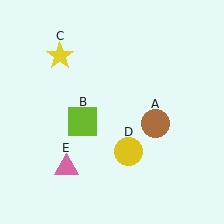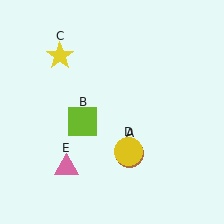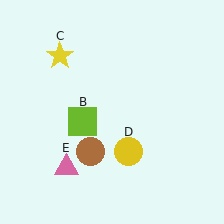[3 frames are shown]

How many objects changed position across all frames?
1 object changed position: brown circle (object A).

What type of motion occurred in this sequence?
The brown circle (object A) rotated clockwise around the center of the scene.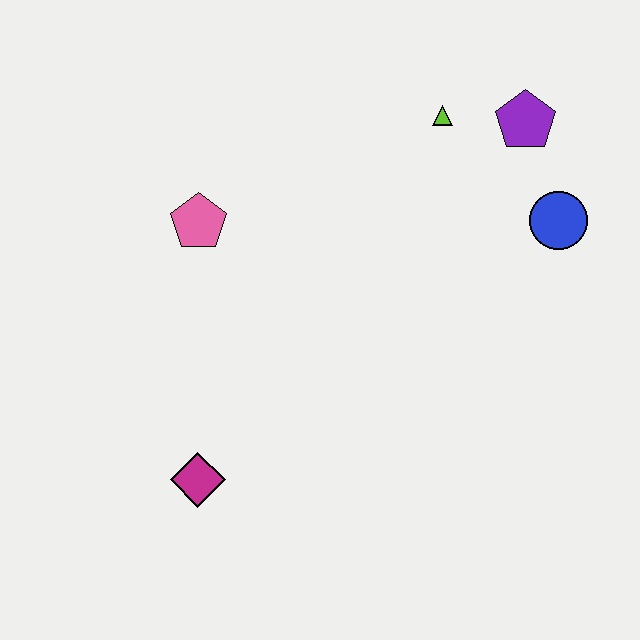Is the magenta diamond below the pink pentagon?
Yes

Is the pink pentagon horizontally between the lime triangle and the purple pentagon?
No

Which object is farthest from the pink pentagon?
The blue circle is farthest from the pink pentagon.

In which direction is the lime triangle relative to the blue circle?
The lime triangle is to the left of the blue circle.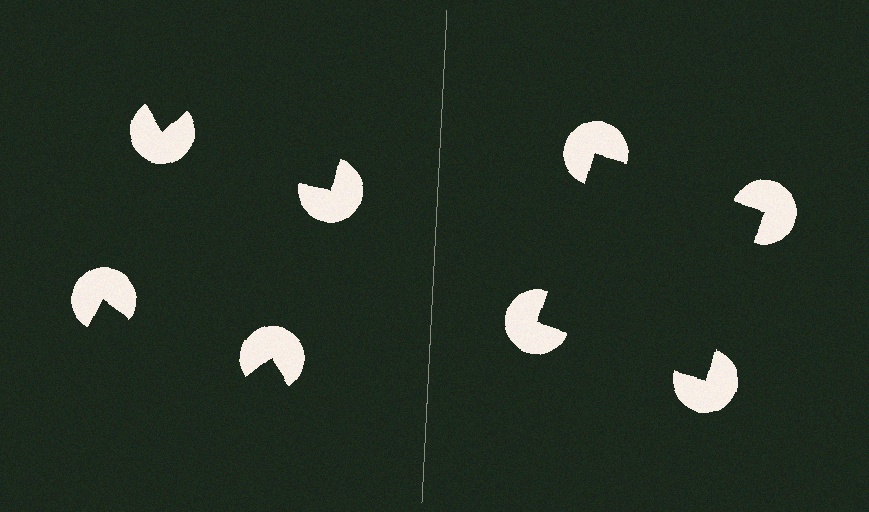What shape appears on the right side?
An illusory square.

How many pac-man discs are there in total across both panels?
8 — 4 on each side.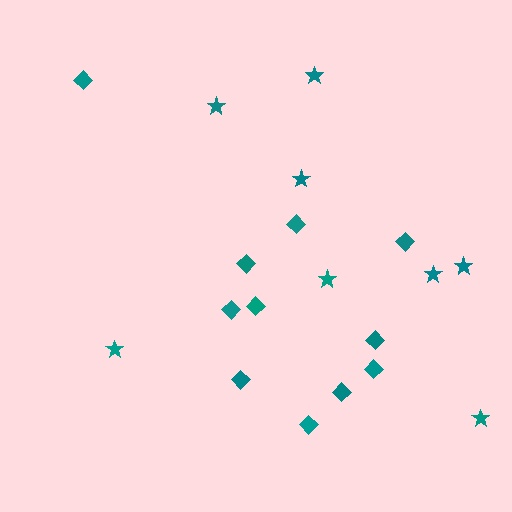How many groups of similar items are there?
There are 2 groups: one group of diamonds (11) and one group of stars (8).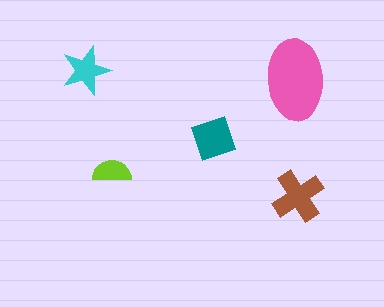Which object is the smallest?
The lime semicircle.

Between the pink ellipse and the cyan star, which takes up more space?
The pink ellipse.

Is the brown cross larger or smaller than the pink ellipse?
Smaller.